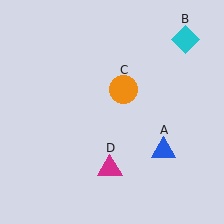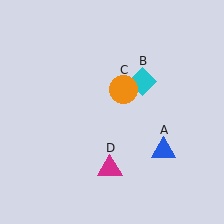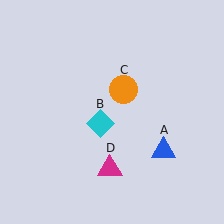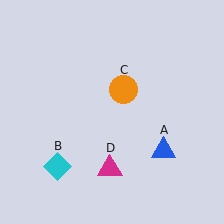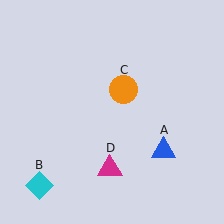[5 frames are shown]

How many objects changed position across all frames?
1 object changed position: cyan diamond (object B).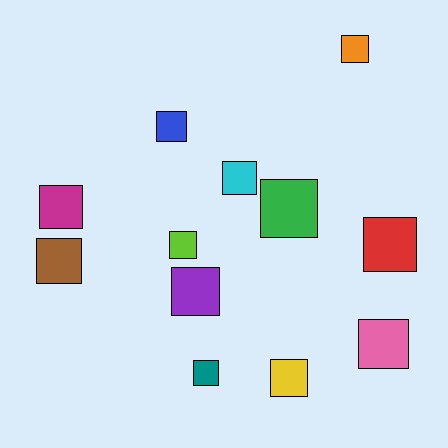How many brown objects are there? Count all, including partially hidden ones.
There is 1 brown object.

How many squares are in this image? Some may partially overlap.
There are 12 squares.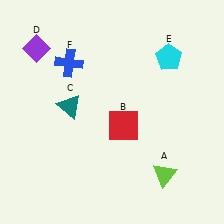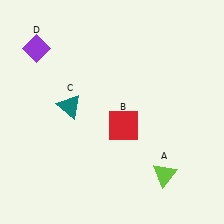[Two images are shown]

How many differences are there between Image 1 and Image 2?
There are 2 differences between the two images.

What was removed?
The blue cross (F), the cyan pentagon (E) were removed in Image 2.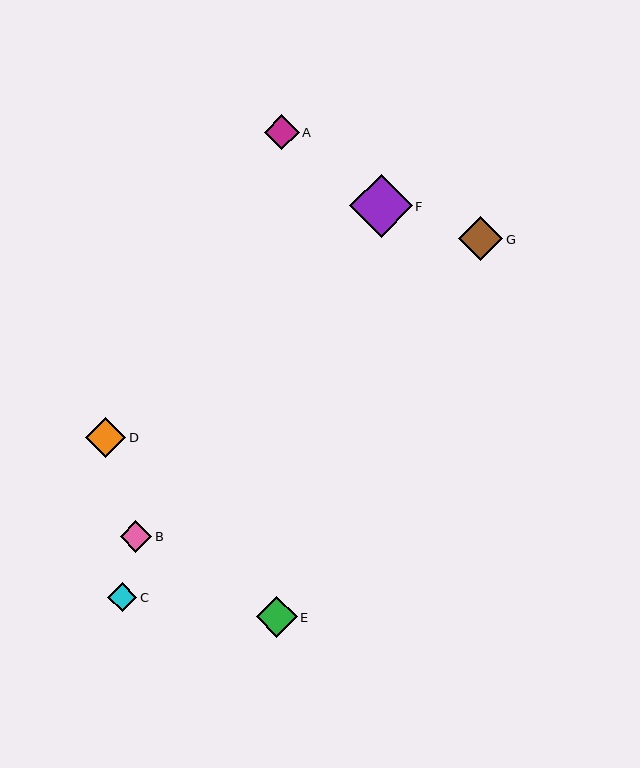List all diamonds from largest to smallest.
From largest to smallest: F, G, E, D, A, B, C.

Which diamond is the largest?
Diamond F is the largest with a size of approximately 63 pixels.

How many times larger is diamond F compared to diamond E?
Diamond F is approximately 1.5 times the size of diamond E.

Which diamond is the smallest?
Diamond C is the smallest with a size of approximately 29 pixels.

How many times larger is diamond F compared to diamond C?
Diamond F is approximately 2.1 times the size of diamond C.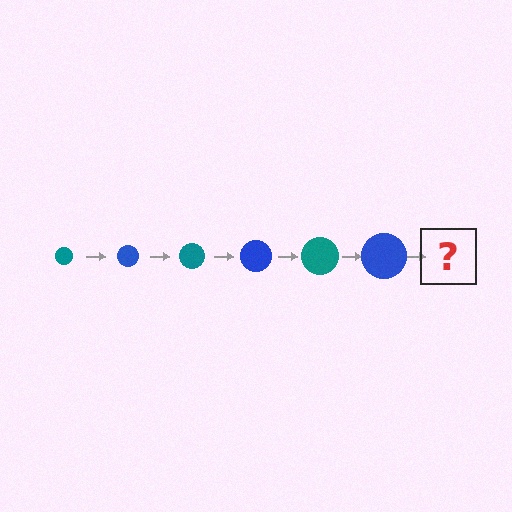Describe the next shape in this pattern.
It should be a teal circle, larger than the previous one.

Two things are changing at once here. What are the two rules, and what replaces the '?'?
The two rules are that the circle grows larger each step and the color cycles through teal and blue. The '?' should be a teal circle, larger than the previous one.